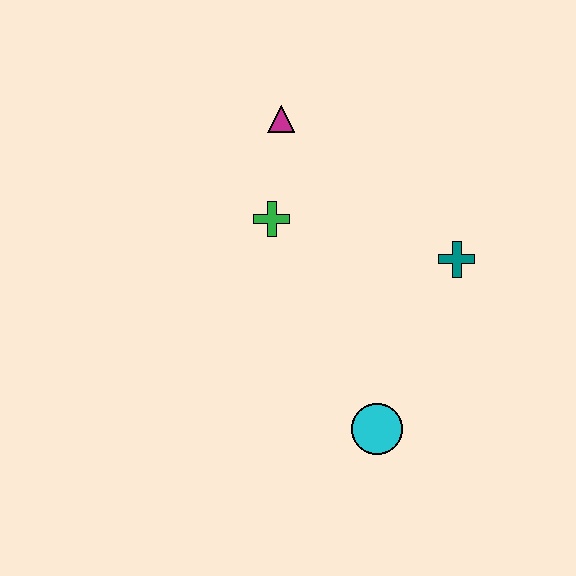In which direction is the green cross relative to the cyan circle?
The green cross is above the cyan circle.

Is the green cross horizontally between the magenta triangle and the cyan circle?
No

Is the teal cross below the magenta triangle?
Yes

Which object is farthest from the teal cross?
The magenta triangle is farthest from the teal cross.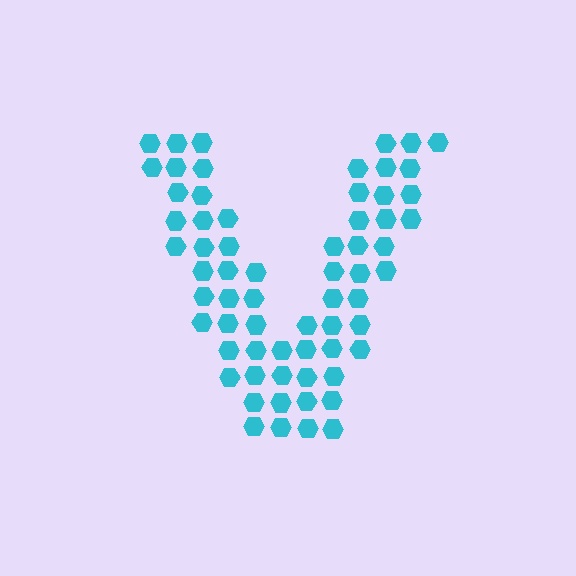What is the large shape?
The large shape is the letter V.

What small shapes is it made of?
It is made of small hexagons.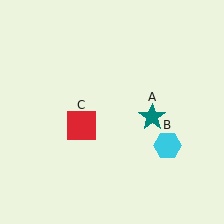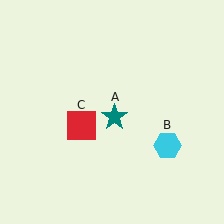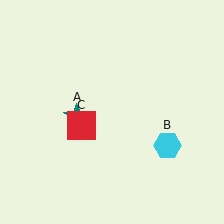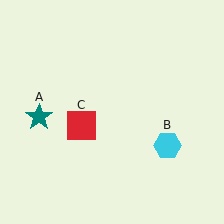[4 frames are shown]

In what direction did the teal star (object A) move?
The teal star (object A) moved left.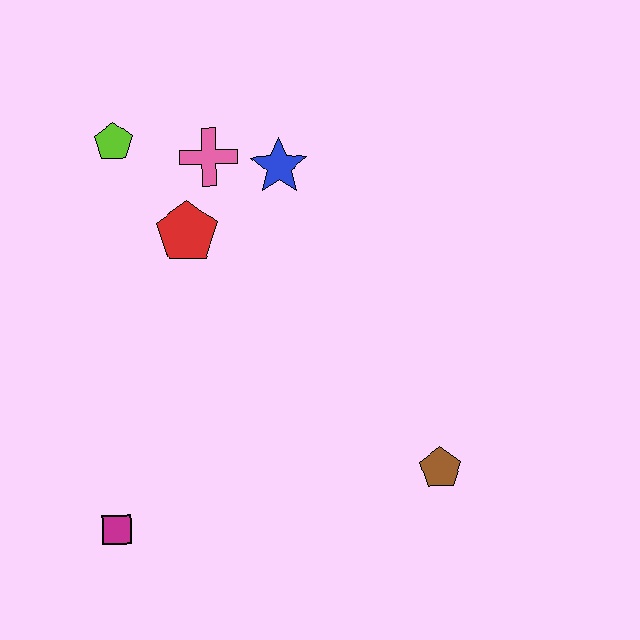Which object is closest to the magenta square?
The red pentagon is closest to the magenta square.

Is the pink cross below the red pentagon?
No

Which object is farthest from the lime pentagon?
The brown pentagon is farthest from the lime pentagon.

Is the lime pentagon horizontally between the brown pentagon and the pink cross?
No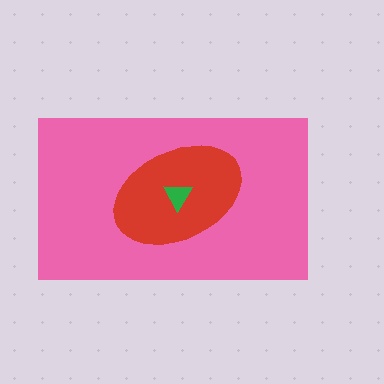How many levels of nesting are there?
3.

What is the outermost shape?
The pink rectangle.